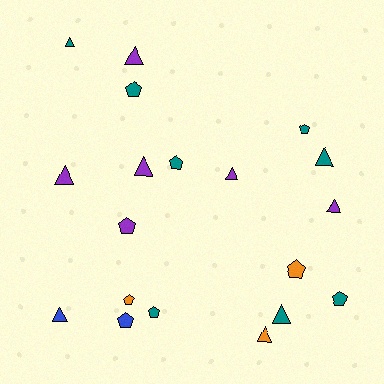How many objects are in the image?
There are 19 objects.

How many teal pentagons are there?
There are 5 teal pentagons.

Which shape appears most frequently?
Triangle, with 10 objects.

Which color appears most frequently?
Teal, with 8 objects.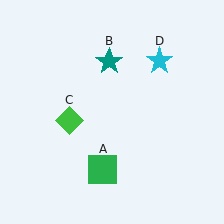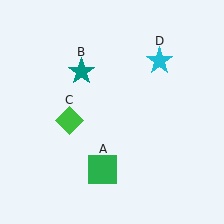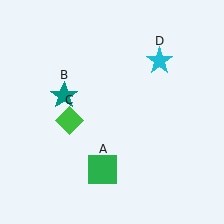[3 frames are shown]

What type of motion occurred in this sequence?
The teal star (object B) rotated counterclockwise around the center of the scene.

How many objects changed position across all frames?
1 object changed position: teal star (object B).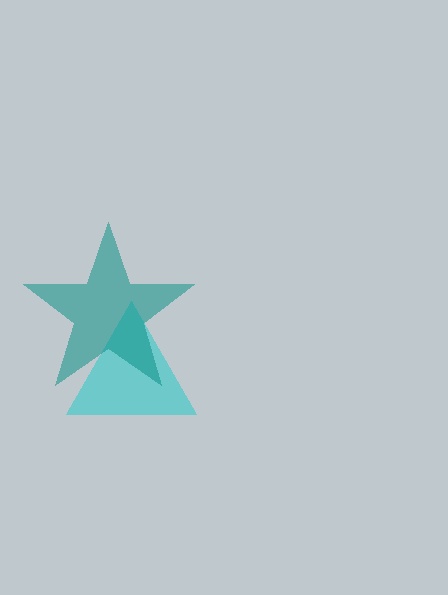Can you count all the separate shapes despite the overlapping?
Yes, there are 2 separate shapes.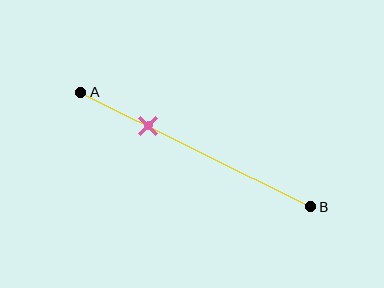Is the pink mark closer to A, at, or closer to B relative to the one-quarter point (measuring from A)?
The pink mark is closer to point B than the one-quarter point of segment AB.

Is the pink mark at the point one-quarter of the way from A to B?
No, the mark is at about 30% from A, not at the 25% one-quarter point.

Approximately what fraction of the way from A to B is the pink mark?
The pink mark is approximately 30% of the way from A to B.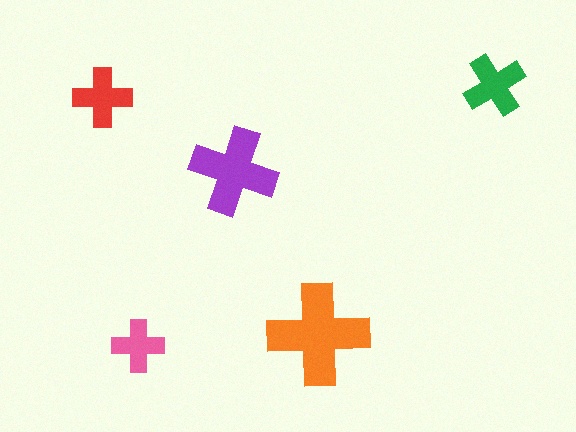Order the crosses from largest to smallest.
the orange one, the purple one, the green one, the red one, the pink one.